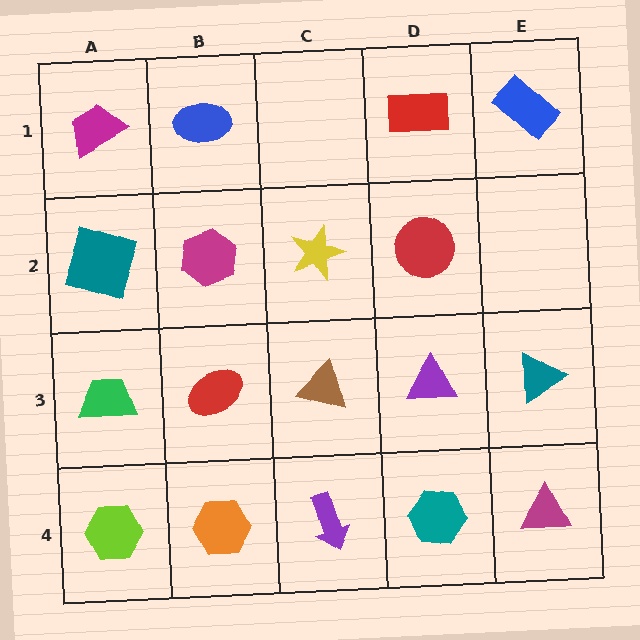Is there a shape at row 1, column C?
No, that cell is empty.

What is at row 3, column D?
A purple triangle.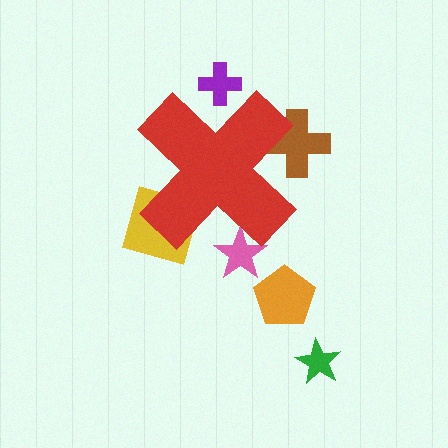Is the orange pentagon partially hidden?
No, the orange pentagon is fully visible.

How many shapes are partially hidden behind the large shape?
4 shapes are partially hidden.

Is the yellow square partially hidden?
Yes, the yellow square is partially hidden behind the red cross.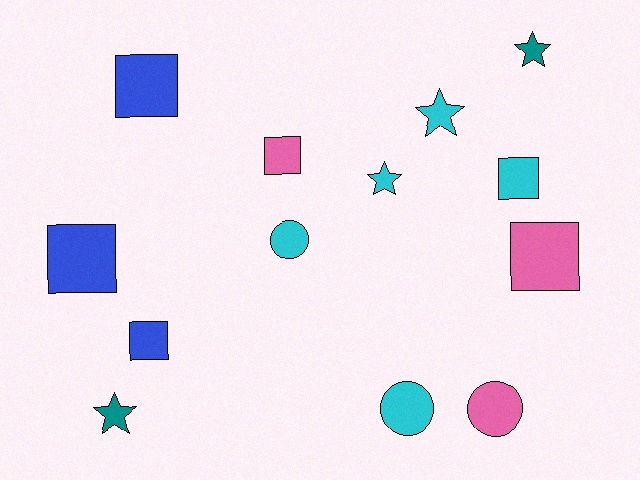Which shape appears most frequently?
Square, with 6 objects.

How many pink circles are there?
There is 1 pink circle.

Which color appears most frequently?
Cyan, with 5 objects.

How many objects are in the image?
There are 13 objects.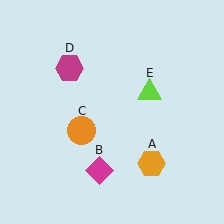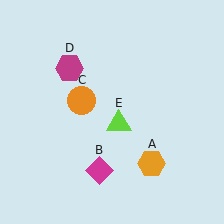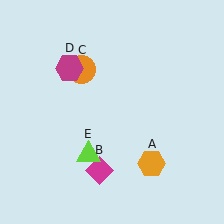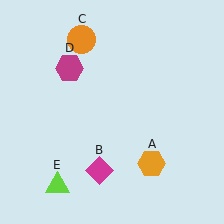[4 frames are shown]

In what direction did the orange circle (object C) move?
The orange circle (object C) moved up.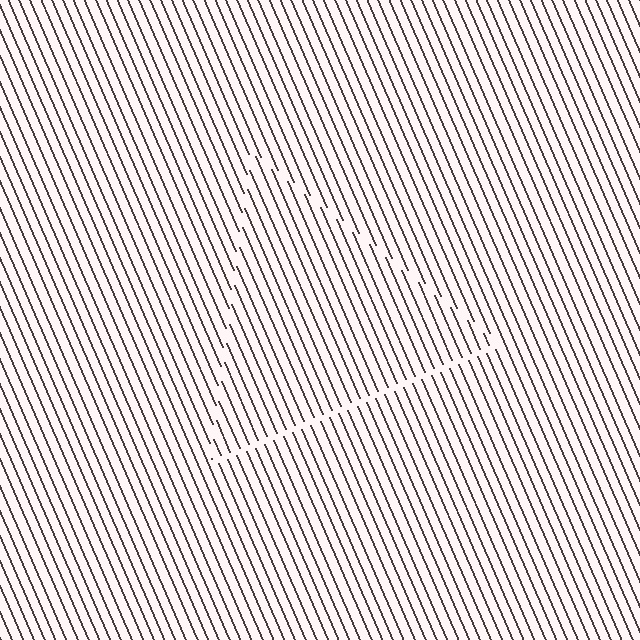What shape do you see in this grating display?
An illusory triangle. The interior of the shape contains the same grating, shifted by half a period — the contour is defined by the phase discontinuity where line-ends from the inner and outer gratings abut.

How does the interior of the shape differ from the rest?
The interior of the shape contains the same grating, shifted by half a period — the contour is defined by the phase discontinuity where line-ends from the inner and outer gratings abut.